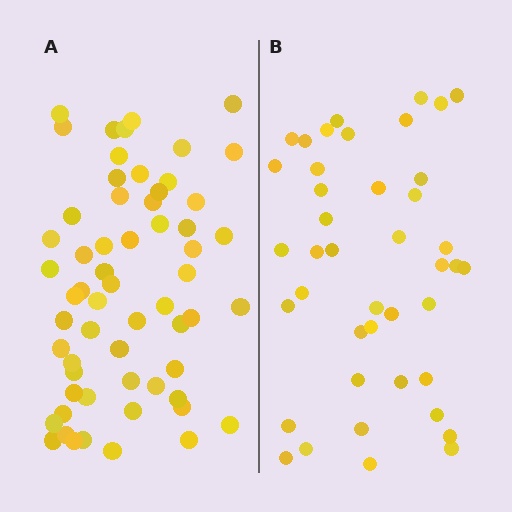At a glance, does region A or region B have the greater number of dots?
Region A (the left region) has more dots.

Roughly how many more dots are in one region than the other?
Region A has approximately 20 more dots than region B.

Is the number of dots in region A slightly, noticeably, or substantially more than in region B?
Region A has noticeably more, but not dramatically so. The ratio is roughly 1.4 to 1.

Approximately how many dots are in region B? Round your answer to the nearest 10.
About 40 dots. (The exact count is 42, which rounds to 40.)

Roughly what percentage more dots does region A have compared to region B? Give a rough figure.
About 45% more.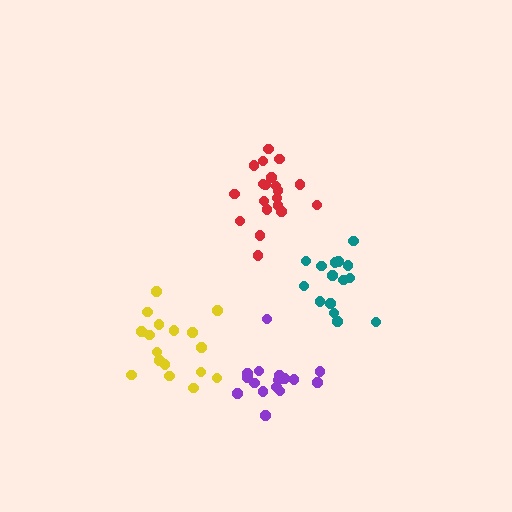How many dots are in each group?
Group 1: 20 dots, Group 2: 16 dots, Group 3: 17 dots, Group 4: 15 dots (68 total).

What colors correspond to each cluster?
The clusters are colored: red, purple, yellow, teal.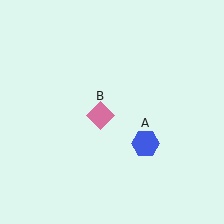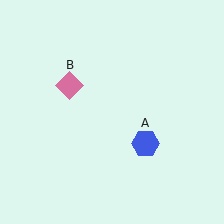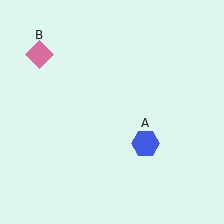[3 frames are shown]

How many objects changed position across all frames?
1 object changed position: pink diamond (object B).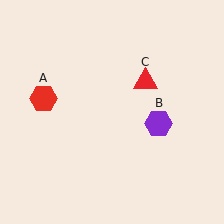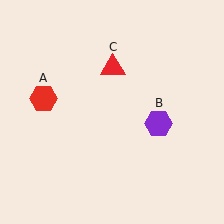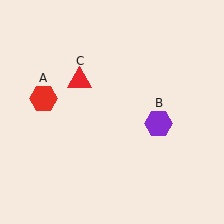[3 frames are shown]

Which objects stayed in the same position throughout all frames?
Red hexagon (object A) and purple hexagon (object B) remained stationary.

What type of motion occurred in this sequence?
The red triangle (object C) rotated counterclockwise around the center of the scene.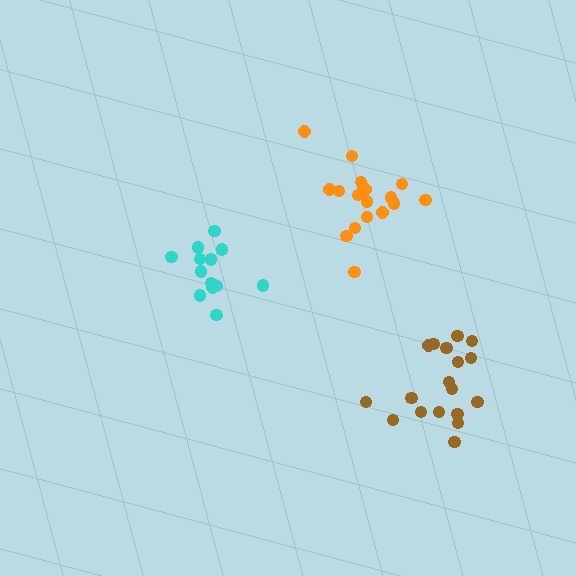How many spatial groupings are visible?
There are 3 spatial groupings.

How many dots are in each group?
Group 1: 14 dots, Group 2: 18 dots, Group 3: 18 dots (50 total).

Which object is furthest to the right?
The brown cluster is rightmost.